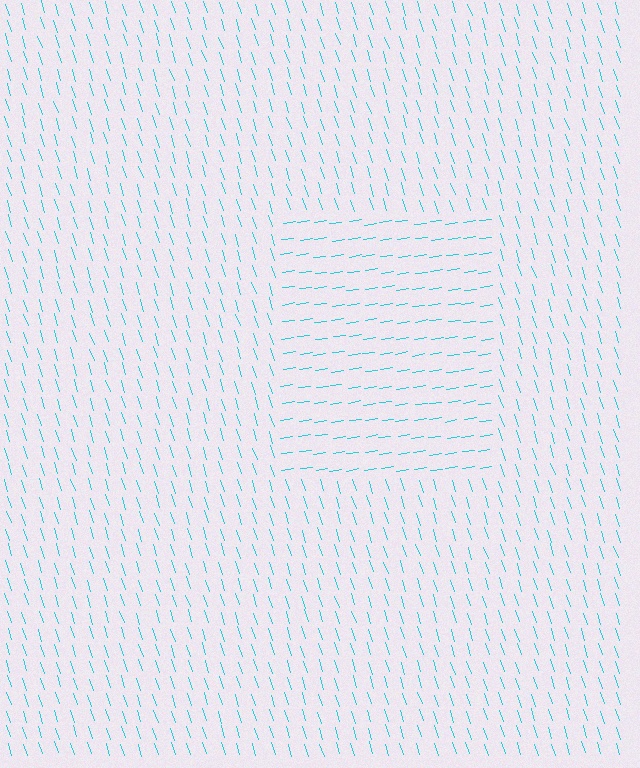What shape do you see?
I see a rectangle.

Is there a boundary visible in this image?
Yes, there is a texture boundary formed by a change in line orientation.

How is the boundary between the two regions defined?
The boundary is defined purely by a change in line orientation (approximately 81 degrees difference). All lines are the same color and thickness.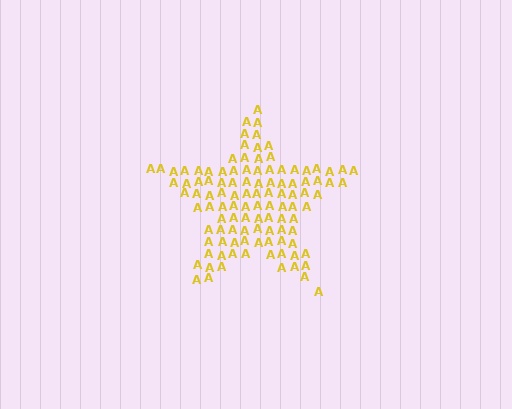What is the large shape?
The large shape is a star.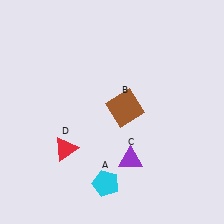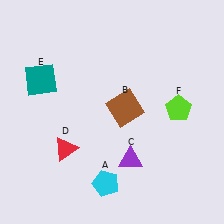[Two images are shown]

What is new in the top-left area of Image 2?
A teal square (E) was added in the top-left area of Image 2.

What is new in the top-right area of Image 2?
A lime pentagon (F) was added in the top-right area of Image 2.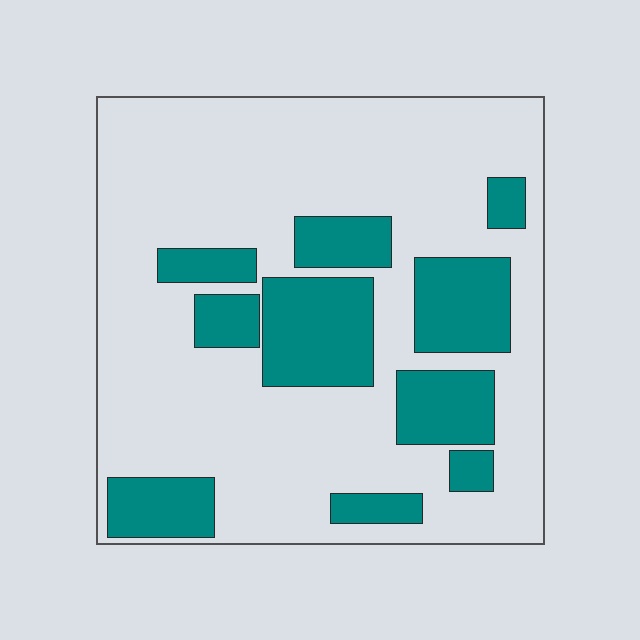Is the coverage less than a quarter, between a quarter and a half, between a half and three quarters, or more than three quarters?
Between a quarter and a half.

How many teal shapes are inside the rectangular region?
10.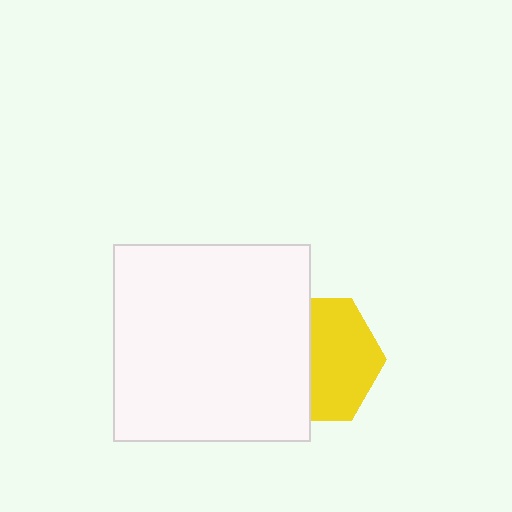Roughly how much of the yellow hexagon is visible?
About half of it is visible (roughly 54%).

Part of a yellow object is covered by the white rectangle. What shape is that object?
It is a hexagon.